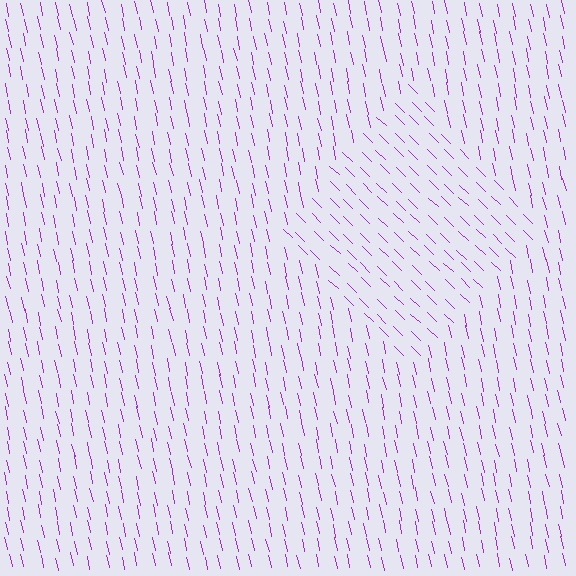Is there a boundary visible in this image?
Yes, there is a texture boundary formed by a change in line orientation.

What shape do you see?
I see a diamond.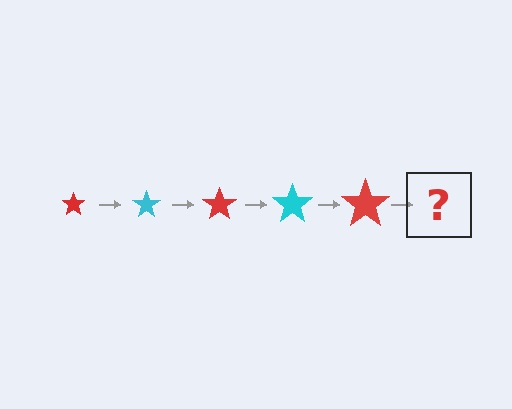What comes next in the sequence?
The next element should be a cyan star, larger than the previous one.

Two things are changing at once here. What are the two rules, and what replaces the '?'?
The two rules are that the star grows larger each step and the color cycles through red and cyan. The '?' should be a cyan star, larger than the previous one.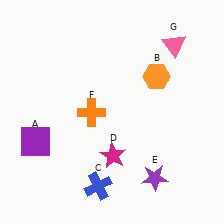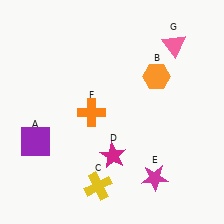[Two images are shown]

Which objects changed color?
C changed from blue to yellow. E changed from purple to magenta.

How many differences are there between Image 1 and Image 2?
There are 2 differences between the two images.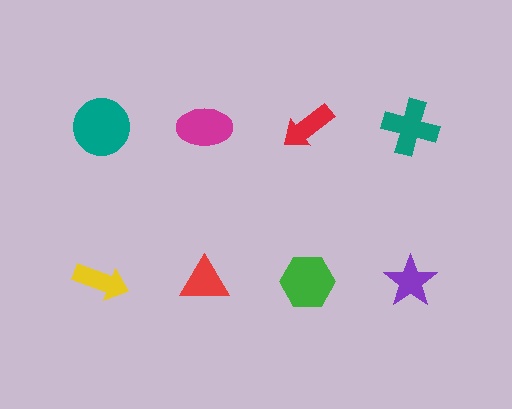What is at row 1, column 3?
A red arrow.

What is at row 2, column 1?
A yellow arrow.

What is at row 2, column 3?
A green hexagon.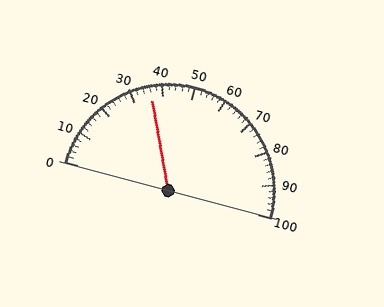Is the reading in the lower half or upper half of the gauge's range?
The reading is in the lower half of the range (0 to 100).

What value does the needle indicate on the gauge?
The needle indicates approximately 36.